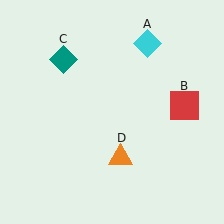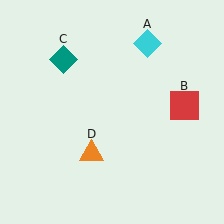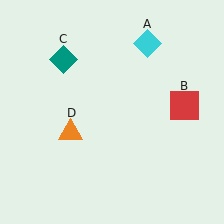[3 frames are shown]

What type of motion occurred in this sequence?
The orange triangle (object D) rotated clockwise around the center of the scene.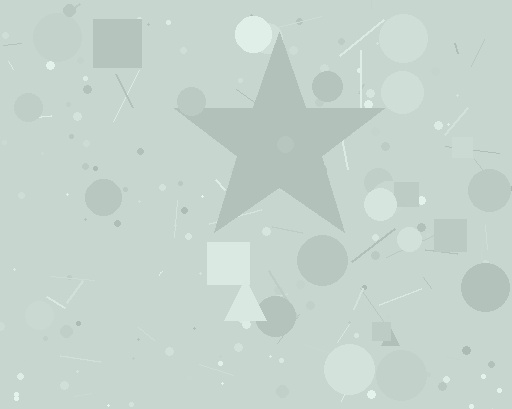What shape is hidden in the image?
A star is hidden in the image.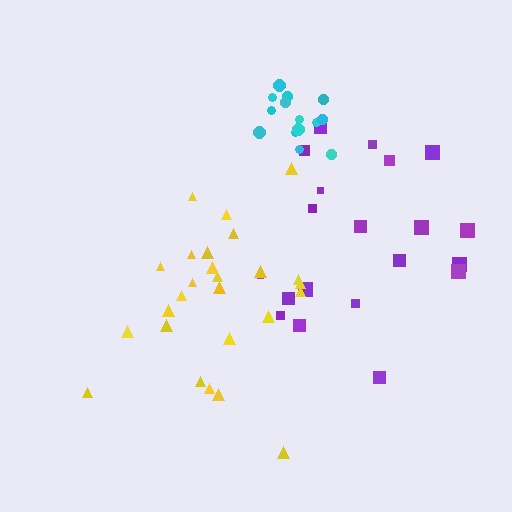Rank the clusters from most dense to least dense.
cyan, yellow, purple.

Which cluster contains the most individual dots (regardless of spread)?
Yellow (26).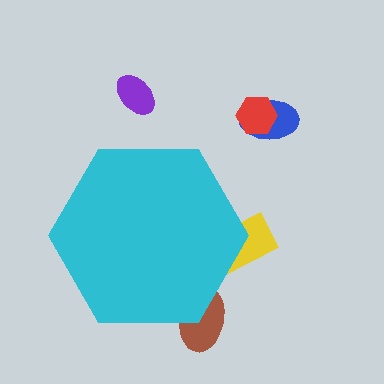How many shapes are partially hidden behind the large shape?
2 shapes are partially hidden.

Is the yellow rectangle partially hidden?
Yes, the yellow rectangle is partially hidden behind the cyan hexagon.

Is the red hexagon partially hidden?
No, the red hexagon is fully visible.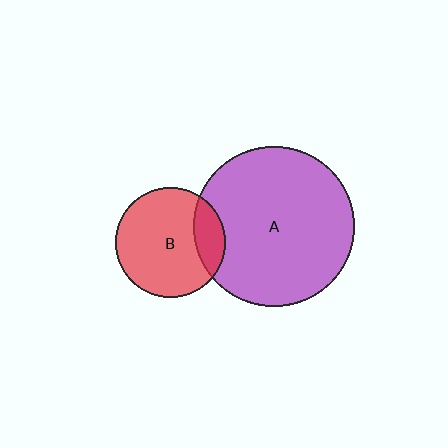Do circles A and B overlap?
Yes.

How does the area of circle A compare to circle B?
Approximately 2.1 times.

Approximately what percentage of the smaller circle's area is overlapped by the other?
Approximately 20%.